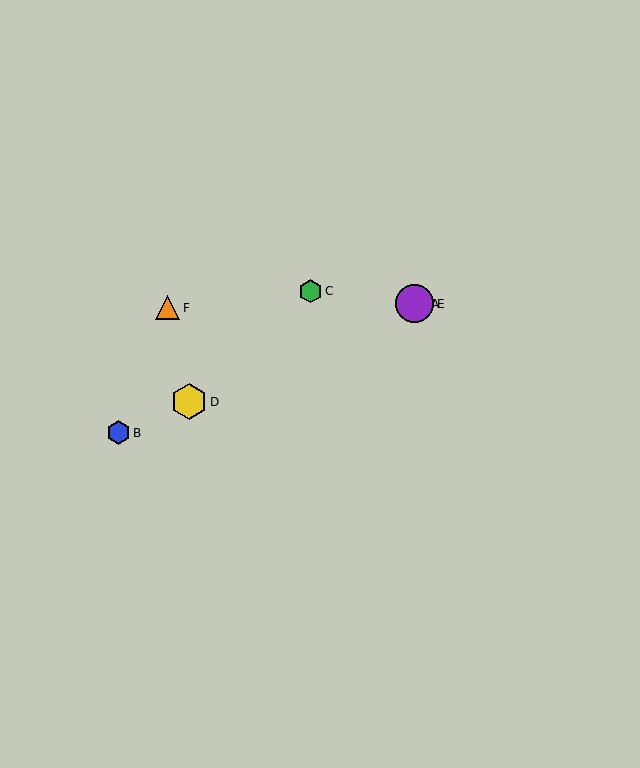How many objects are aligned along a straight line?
4 objects (A, B, D, E) are aligned along a straight line.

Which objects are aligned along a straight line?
Objects A, B, D, E are aligned along a straight line.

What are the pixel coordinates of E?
Object E is at (415, 304).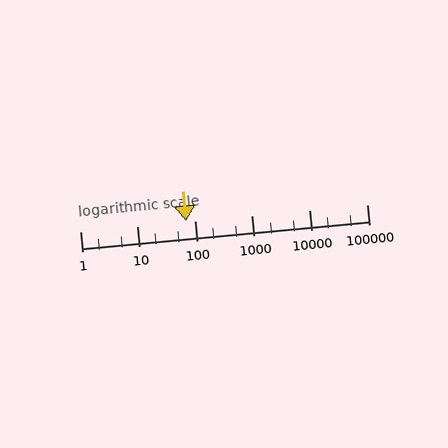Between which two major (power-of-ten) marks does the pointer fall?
The pointer is between 10 and 100.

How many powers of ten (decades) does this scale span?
The scale spans 5 decades, from 1 to 100000.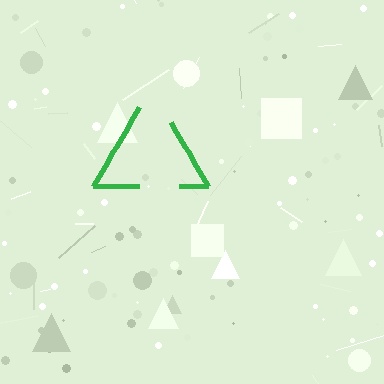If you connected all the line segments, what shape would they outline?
They would outline a triangle.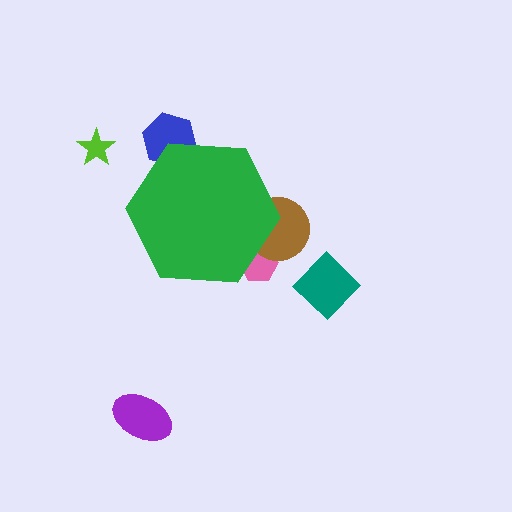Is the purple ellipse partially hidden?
No, the purple ellipse is fully visible.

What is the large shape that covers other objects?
A green hexagon.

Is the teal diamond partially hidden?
No, the teal diamond is fully visible.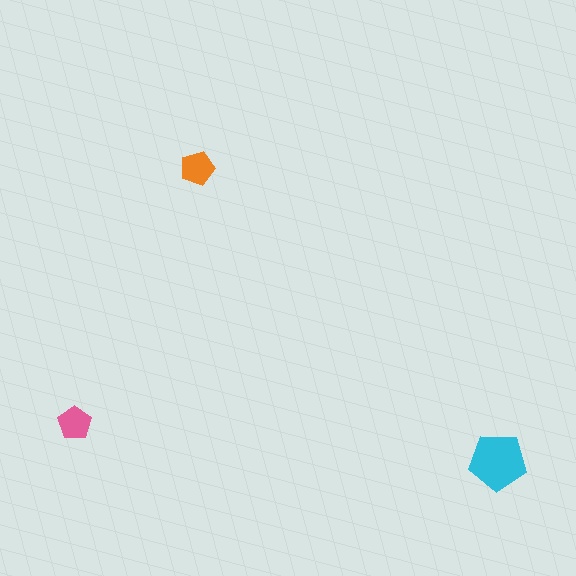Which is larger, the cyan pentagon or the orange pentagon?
The cyan one.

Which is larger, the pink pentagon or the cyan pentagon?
The cyan one.